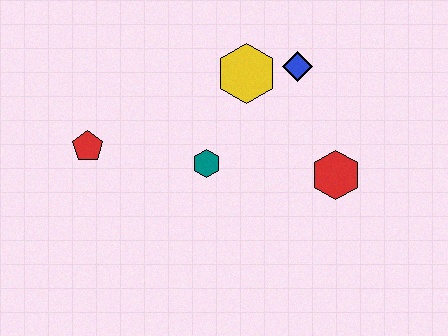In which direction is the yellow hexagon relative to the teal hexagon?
The yellow hexagon is above the teal hexagon.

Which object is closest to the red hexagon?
The blue diamond is closest to the red hexagon.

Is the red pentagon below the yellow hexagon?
Yes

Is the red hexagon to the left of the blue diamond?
No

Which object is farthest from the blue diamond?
The red pentagon is farthest from the blue diamond.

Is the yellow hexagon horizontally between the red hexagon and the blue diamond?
No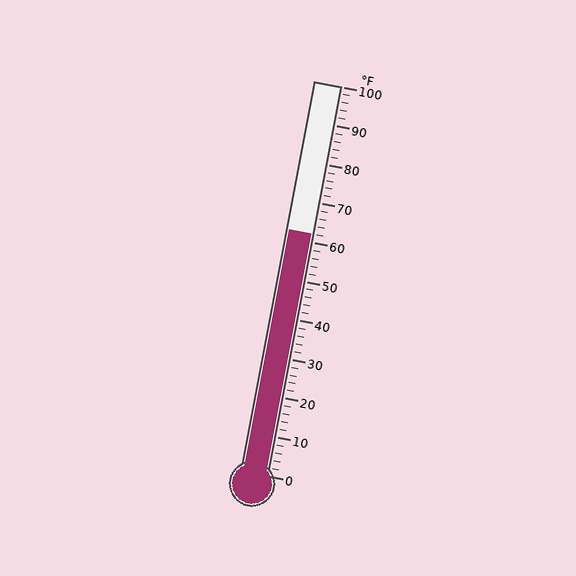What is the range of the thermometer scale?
The thermometer scale ranges from 0°F to 100°F.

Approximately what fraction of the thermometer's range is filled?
The thermometer is filled to approximately 60% of its range.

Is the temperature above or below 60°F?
The temperature is above 60°F.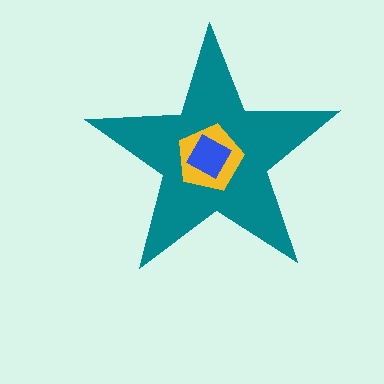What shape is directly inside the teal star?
The yellow pentagon.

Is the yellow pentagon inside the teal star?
Yes.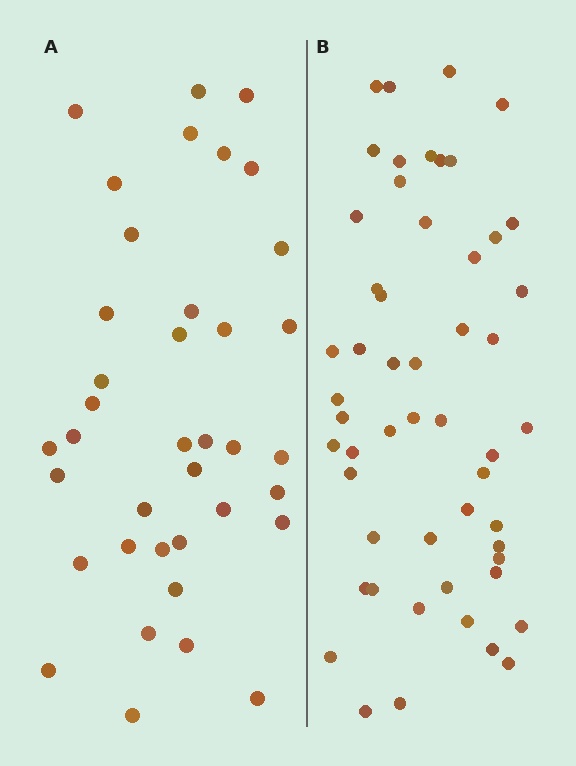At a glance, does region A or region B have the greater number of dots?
Region B (the right region) has more dots.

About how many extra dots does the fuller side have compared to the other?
Region B has approximately 15 more dots than region A.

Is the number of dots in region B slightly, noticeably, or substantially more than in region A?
Region B has noticeably more, but not dramatically so. The ratio is roughly 1.4 to 1.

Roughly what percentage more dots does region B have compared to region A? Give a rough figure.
About 40% more.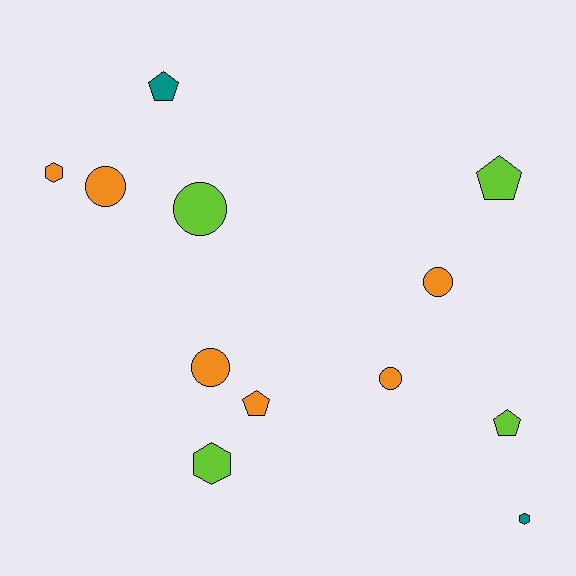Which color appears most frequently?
Orange, with 6 objects.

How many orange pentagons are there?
There is 1 orange pentagon.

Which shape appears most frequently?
Circle, with 5 objects.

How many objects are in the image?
There are 12 objects.